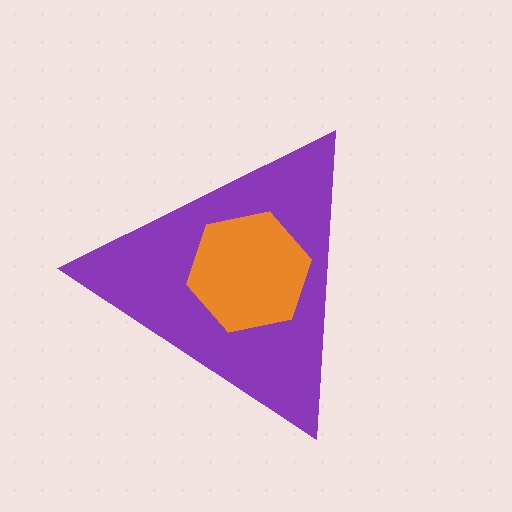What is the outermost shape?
The purple triangle.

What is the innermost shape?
The orange hexagon.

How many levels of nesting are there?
2.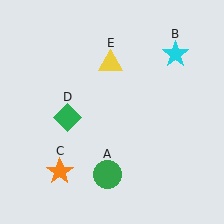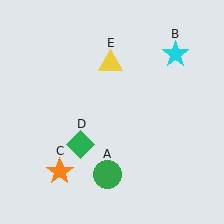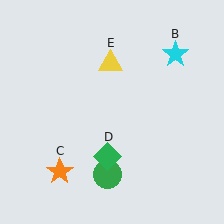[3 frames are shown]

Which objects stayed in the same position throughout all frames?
Green circle (object A) and cyan star (object B) and orange star (object C) and yellow triangle (object E) remained stationary.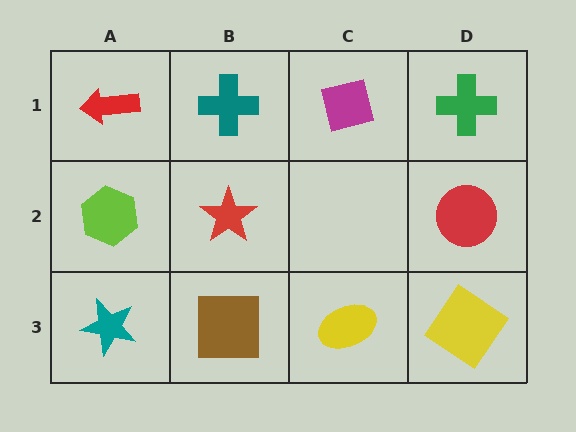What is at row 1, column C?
A magenta square.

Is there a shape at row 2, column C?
No, that cell is empty.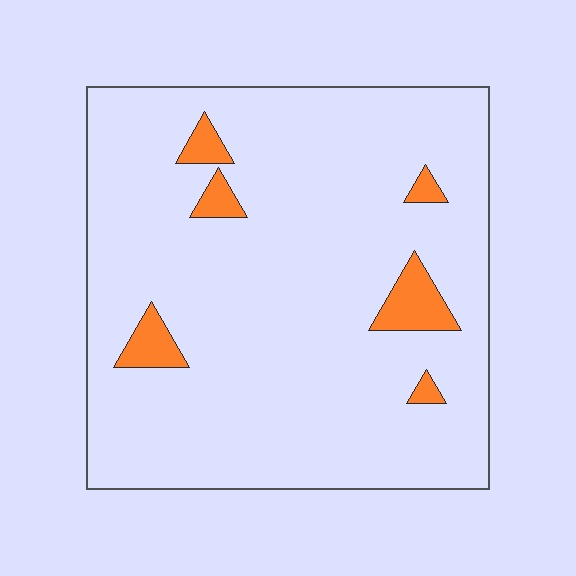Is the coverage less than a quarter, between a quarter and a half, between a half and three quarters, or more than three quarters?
Less than a quarter.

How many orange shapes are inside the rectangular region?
6.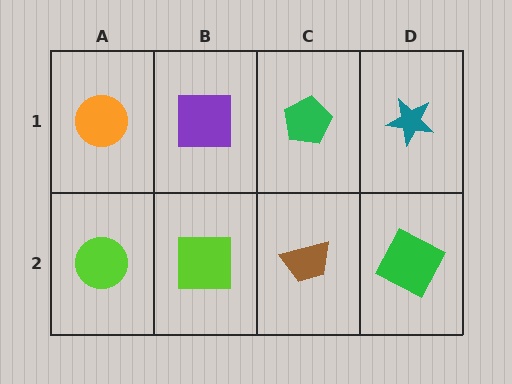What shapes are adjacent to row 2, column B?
A purple square (row 1, column B), a lime circle (row 2, column A), a brown trapezoid (row 2, column C).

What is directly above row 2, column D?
A teal star.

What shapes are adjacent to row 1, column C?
A brown trapezoid (row 2, column C), a purple square (row 1, column B), a teal star (row 1, column D).